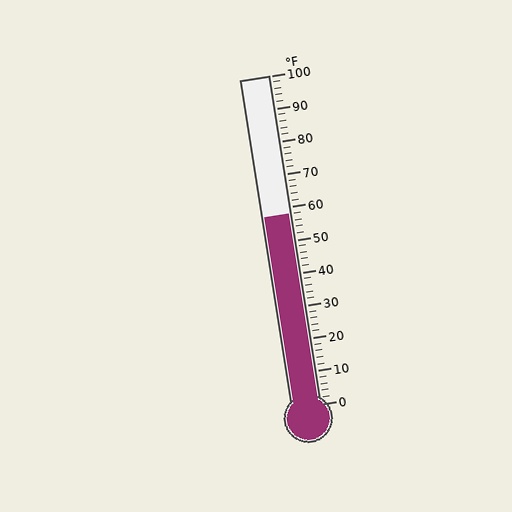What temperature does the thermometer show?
The thermometer shows approximately 58°F.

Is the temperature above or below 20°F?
The temperature is above 20°F.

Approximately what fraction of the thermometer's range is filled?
The thermometer is filled to approximately 60% of its range.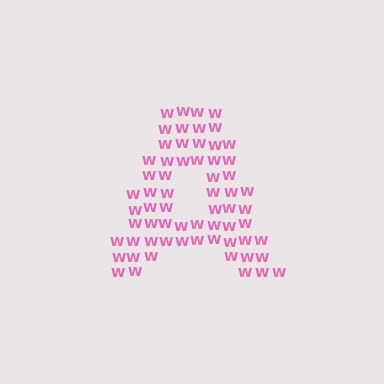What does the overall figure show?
The overall figure shows the letter A.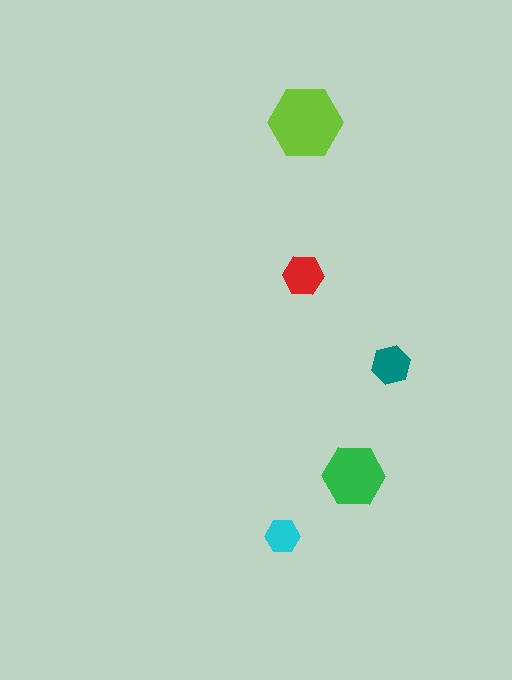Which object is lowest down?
The cyan hexagon is bottommost.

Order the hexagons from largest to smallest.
the lime one, the green one, the red one, the teal one, the cyan one.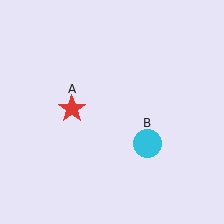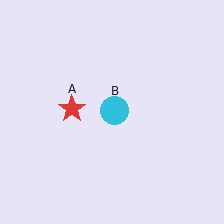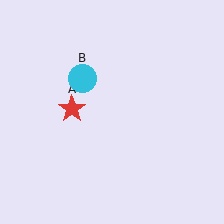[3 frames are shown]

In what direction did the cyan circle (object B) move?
The cyan circle (object B) moved up and to the left.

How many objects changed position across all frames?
1 object changed position: cyan circle (object B).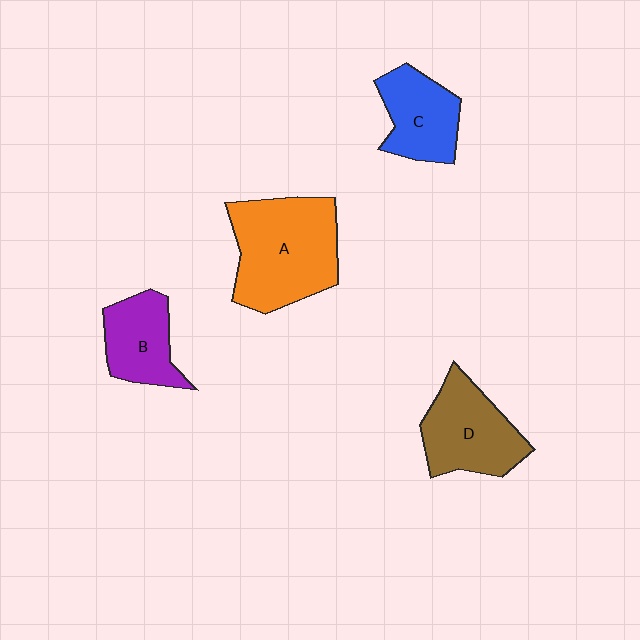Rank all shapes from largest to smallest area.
From largest to smallest: A (orange), D (brown), C (blue), B (purple).